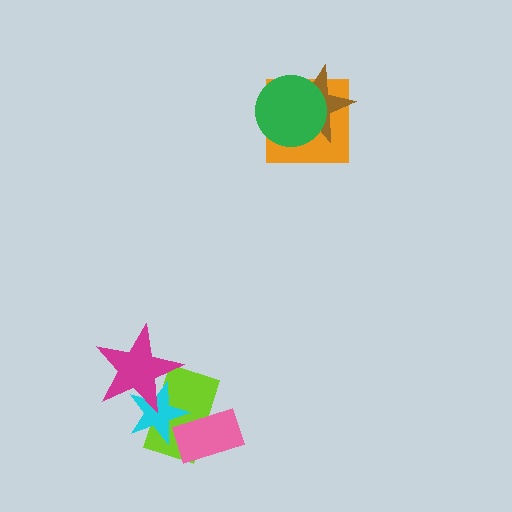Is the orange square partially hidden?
Yes, it is partially covered by another shape.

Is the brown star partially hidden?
Yes, it is partially covered by another shape.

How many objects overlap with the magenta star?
2 objects overlap with the magenta star.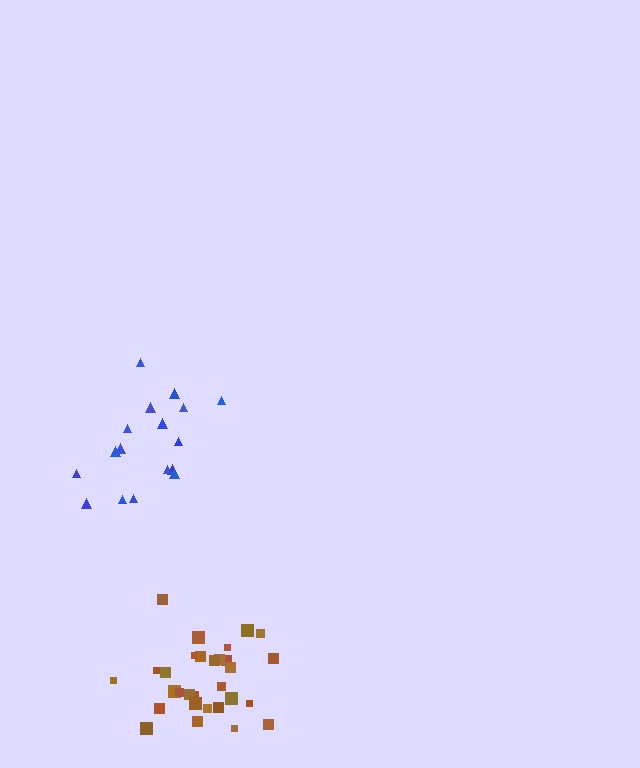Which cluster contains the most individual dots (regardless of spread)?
Brown (30).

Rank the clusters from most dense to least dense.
brown, blue.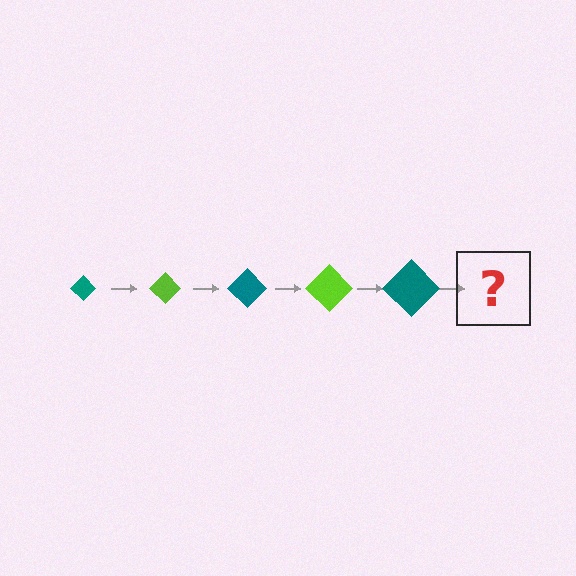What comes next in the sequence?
The next element should be a lime diamond, larger than the previous one.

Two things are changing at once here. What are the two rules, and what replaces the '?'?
The two rules are that the diamond grows larger each step and the color cycles through teal and lime. The '?' should be a lime diamond, larger than the previous one.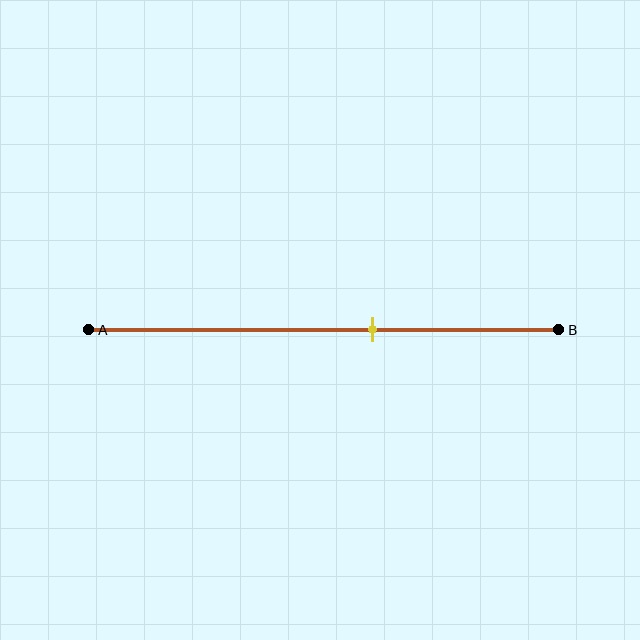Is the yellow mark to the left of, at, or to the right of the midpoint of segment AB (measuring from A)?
The yellow mark is to the right of the midpoint of segment AB.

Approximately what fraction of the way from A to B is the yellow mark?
The yellow mark is approximately 60% of the way from A to B.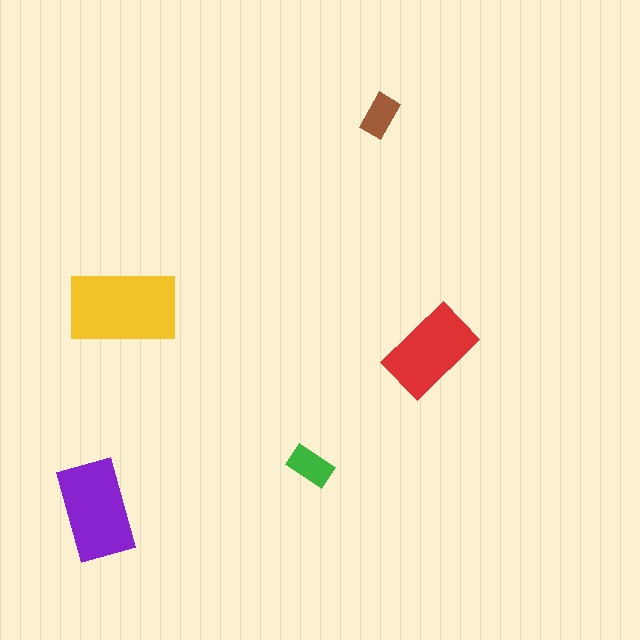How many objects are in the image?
There are 5 objects in the image.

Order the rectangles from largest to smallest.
the yellow one, the purple one, the red one, the green one, the brown one.